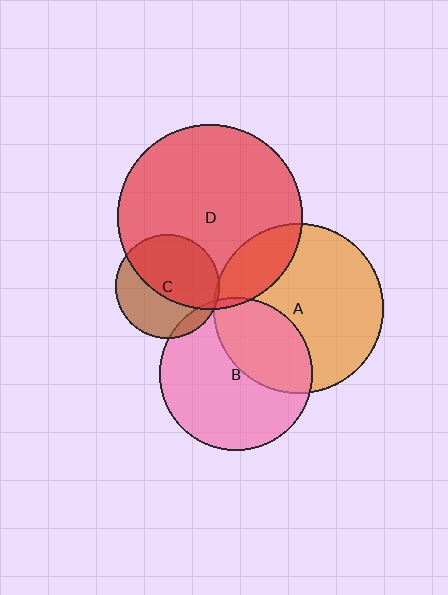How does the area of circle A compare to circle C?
Approximately 2.7 times.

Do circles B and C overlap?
Yes.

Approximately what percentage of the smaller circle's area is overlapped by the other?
Approximately 10%.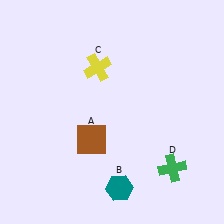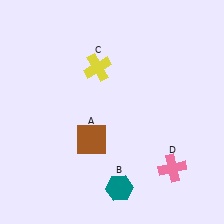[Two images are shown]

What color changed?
The cross (D) changed from green in Image 1 to pink in Image 2.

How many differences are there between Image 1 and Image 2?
There is 1 difference between the two images.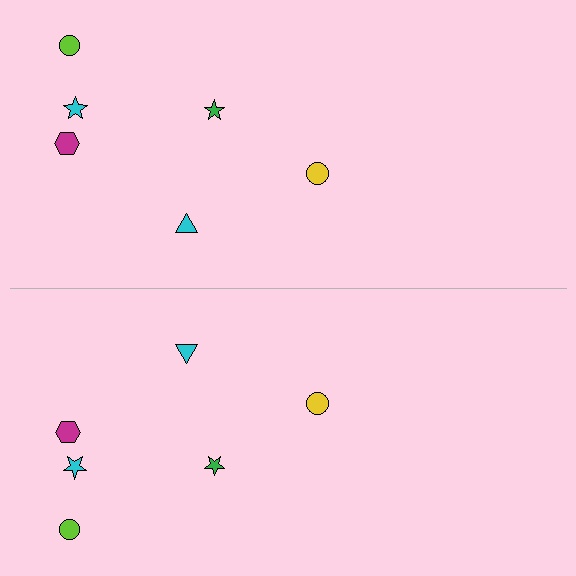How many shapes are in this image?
There are 12 shapes in this image.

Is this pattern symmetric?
Yes, this pattern has bilateral (reflection) symmetry.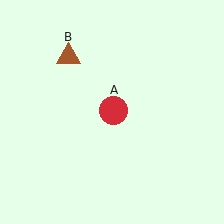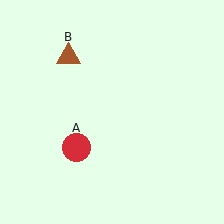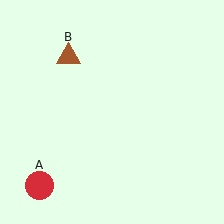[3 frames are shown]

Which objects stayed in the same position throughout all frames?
Brown triangle (object B) remained stationary.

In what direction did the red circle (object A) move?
The red circle (object A) moved down and to the left.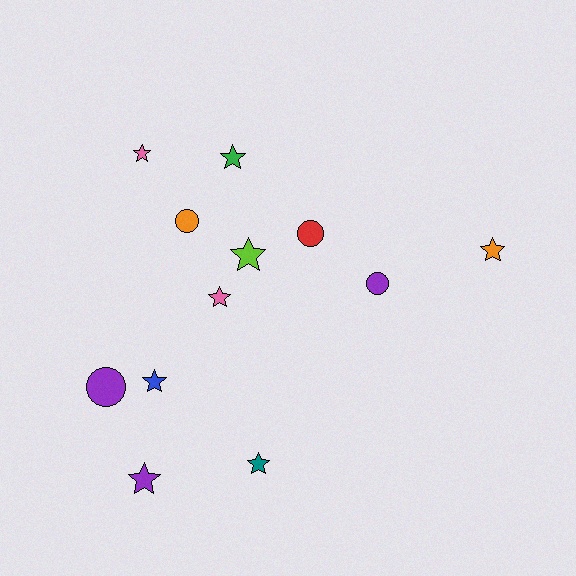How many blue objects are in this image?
There is 1 blue object.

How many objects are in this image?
There are 12 objects.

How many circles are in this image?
There are 4 circles.